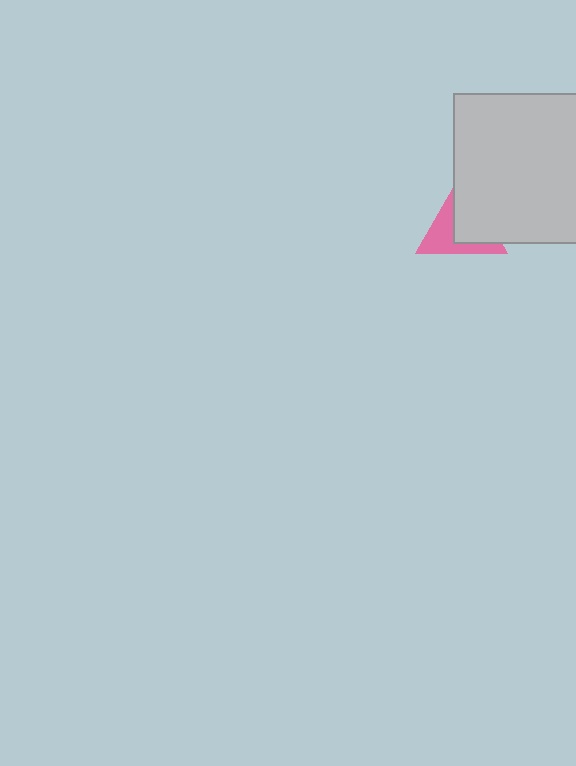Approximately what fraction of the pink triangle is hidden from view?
Roughly 52% of the pink triangle is hidden behind the light gray square.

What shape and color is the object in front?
The object in front is a light gray square.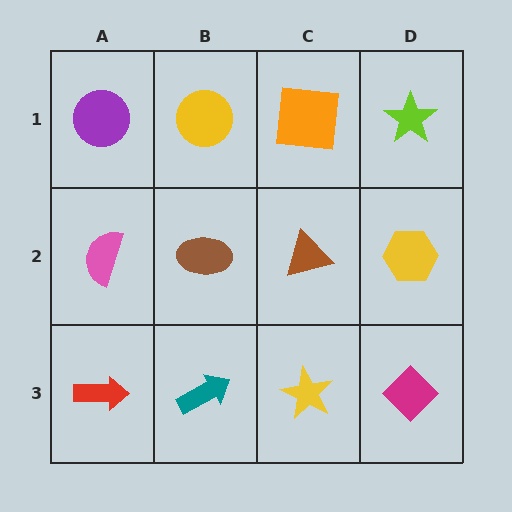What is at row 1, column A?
A purple circle.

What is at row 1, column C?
An orange square.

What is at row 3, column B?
A teal arrow.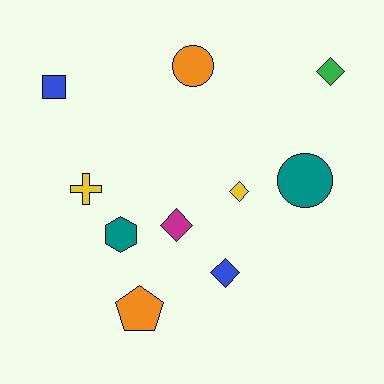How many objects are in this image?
There are 10 objects.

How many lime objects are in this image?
There are no lime objects.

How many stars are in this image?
There are no stars.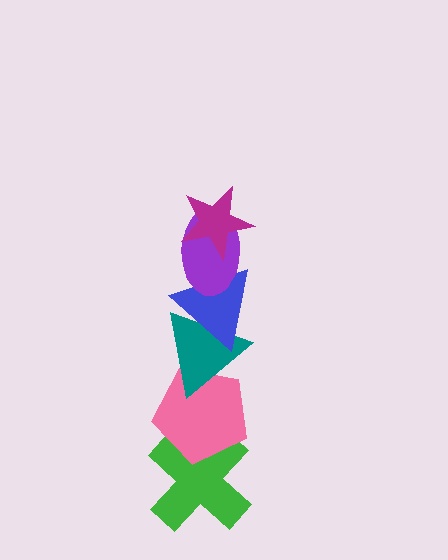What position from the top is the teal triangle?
The teal triangle is 4th from the top.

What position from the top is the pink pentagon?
The pink pentagon is 5th from the top.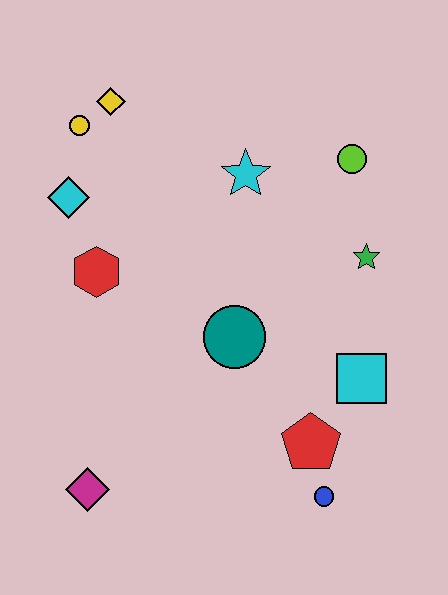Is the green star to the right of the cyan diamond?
Yes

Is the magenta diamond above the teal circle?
No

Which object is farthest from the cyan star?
The magenta diamond is farthest from the cyan star.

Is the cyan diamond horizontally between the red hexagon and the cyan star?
No